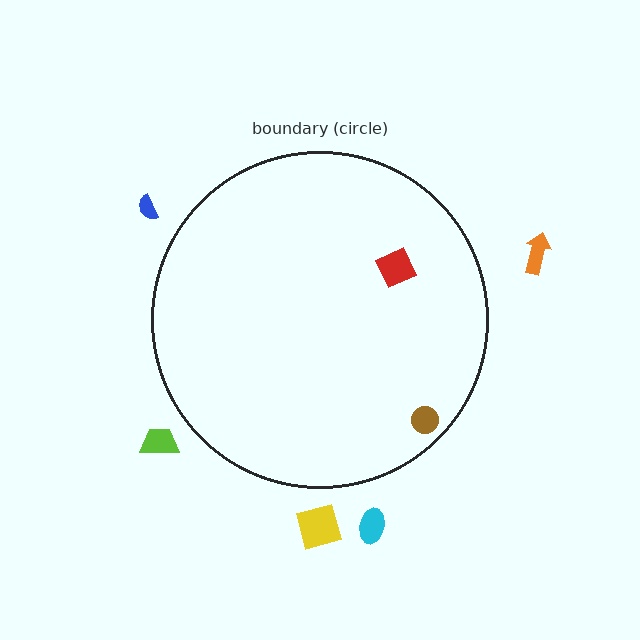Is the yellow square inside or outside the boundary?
Outside.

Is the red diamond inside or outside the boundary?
Inside.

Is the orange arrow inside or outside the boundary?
Outside.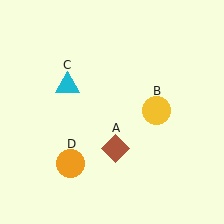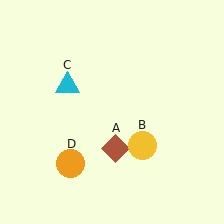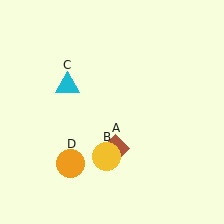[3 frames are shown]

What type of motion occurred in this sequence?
The yellow circle (object B) rotated clockwise around the center of the scene.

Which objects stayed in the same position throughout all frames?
Brown diamond (object A) and cyan triangle (object C) and orange circle (object D) remained stationary.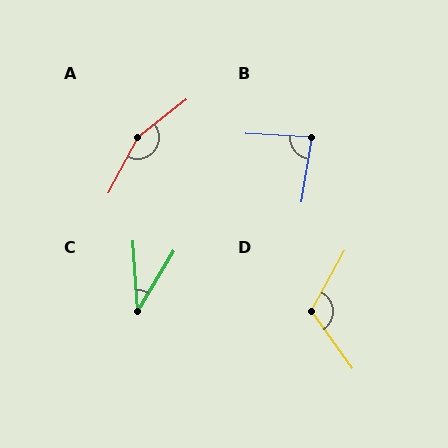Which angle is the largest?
A, at approximately 156 degrees.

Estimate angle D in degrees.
Approximately 116 degrees.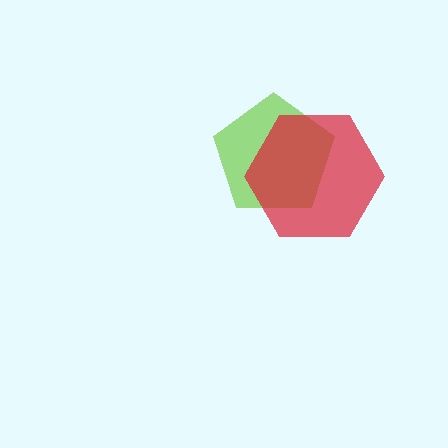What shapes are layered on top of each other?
The layered shapes are: a lime pentagon, a red hexagon.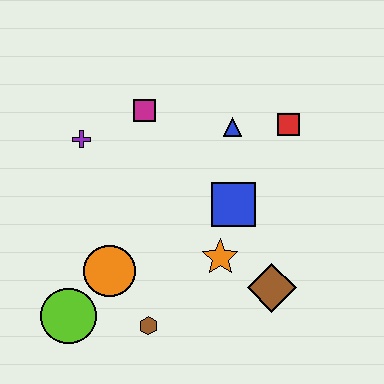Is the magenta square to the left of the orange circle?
No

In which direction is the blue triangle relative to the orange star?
The blue triangle is above the orange star.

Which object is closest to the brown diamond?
The orange star is closest to the brown diamond.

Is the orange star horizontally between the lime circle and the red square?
Yes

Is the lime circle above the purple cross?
No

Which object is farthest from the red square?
The lime circle is farthest from the red square.